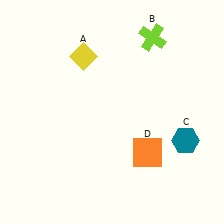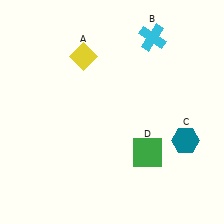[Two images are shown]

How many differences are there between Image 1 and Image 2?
There are 2 differences between the two images.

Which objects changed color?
B changed from lime to cyan. D changed from orange to green.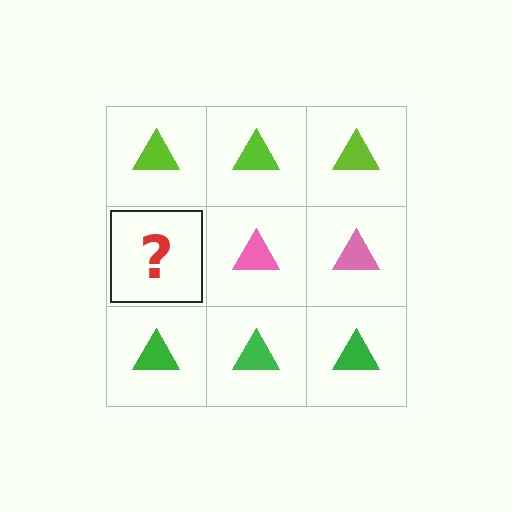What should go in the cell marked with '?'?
The missing cell should contain a pink triangle.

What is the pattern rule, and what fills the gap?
The rule is that each row has a consistent color. The gap should be filled with a pink triangle.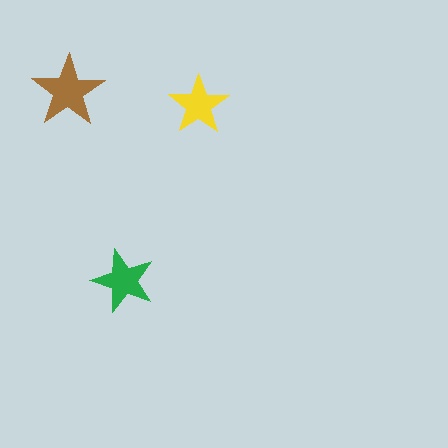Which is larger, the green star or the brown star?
The brown one.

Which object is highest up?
The brown star is topmost.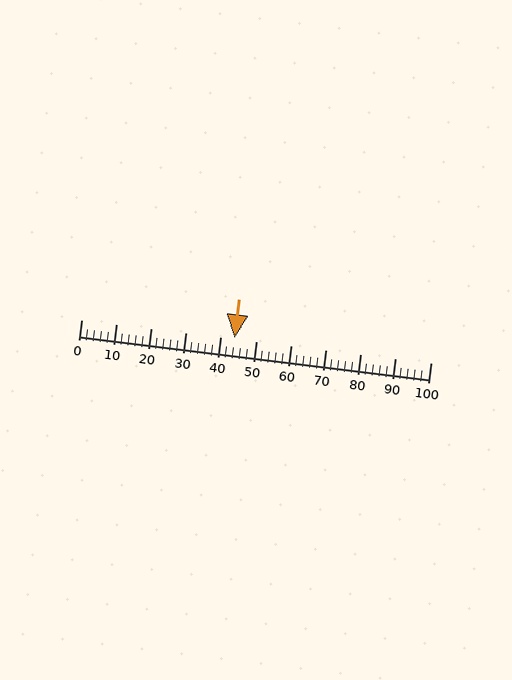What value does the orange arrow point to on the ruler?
The orange arrow points to approximately 44.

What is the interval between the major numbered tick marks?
The major tick marks are spaced 10 units apart.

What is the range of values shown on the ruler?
The ruler shows values from 0 to 100.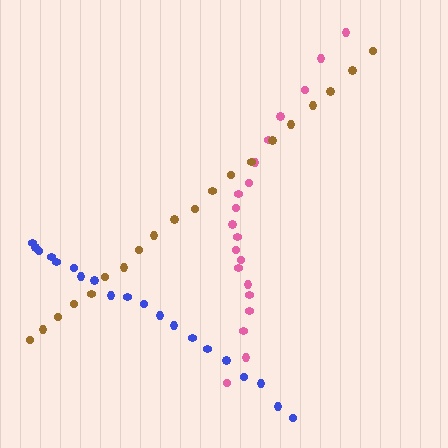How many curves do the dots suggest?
There are 3 distinct paths.